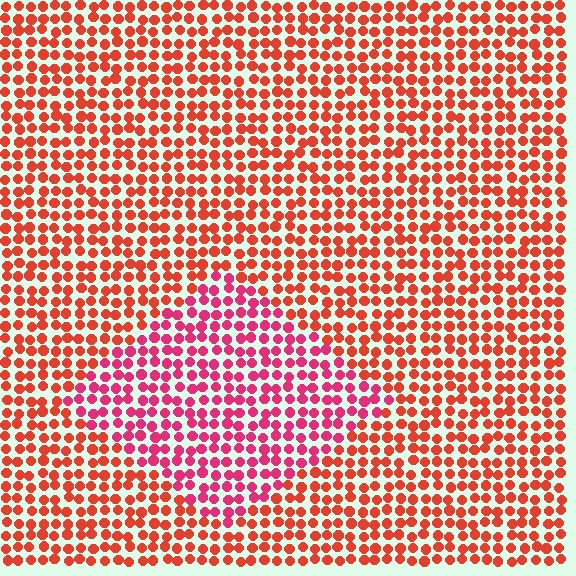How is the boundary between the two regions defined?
The boundary is defined purely by a slight shift in hue (about 31 degrees). Spacing, size, and orientation are identical on both sides.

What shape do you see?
I see a diamond.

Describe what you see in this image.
The image is filled with small red elements in a uniform arrangement. A diamond-shaped region is visible where the elements are tinted to a slightly different hue, forming a subtle color boundary.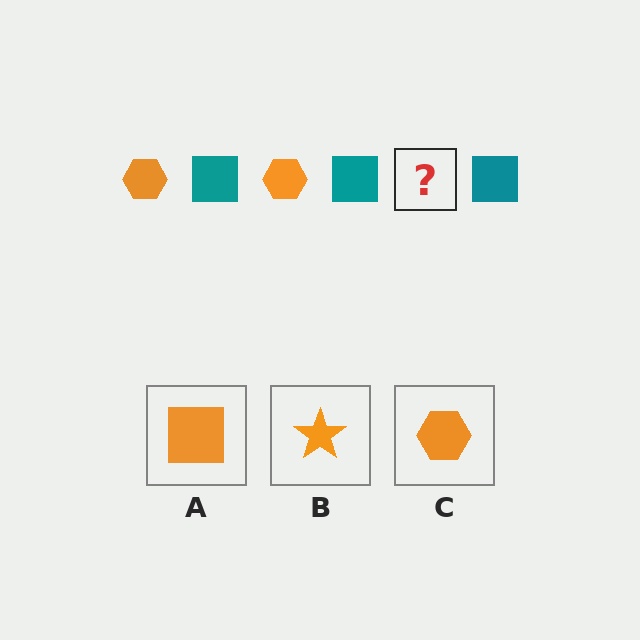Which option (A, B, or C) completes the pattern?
C.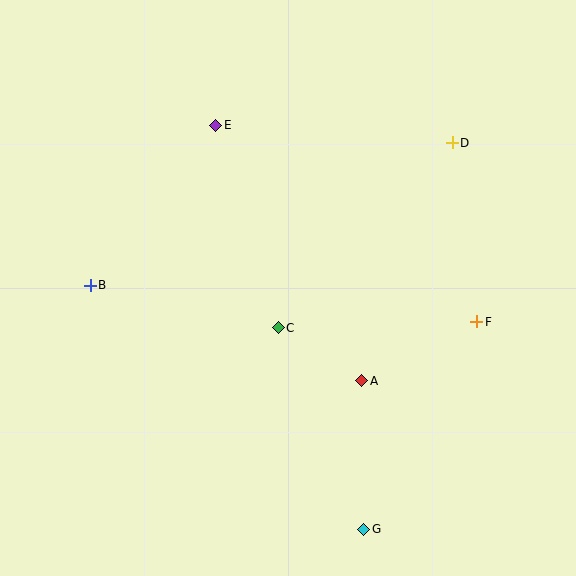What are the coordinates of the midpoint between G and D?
The midpoint between G and D is at (408, 336).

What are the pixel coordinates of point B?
Point B is at (90, 285).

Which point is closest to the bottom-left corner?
Point B is closest to the bottom-left corner.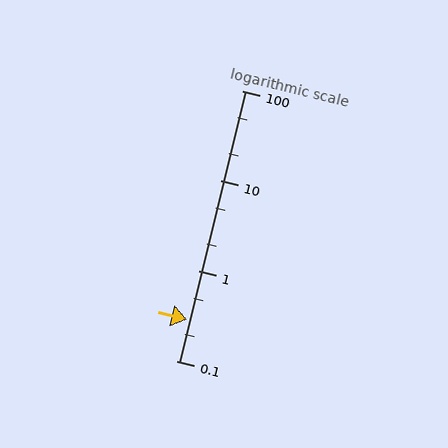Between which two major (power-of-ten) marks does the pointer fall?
The pointer is between 0.1 and 1.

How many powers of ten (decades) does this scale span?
The scale spans 3 decades, from 0.1 to 100.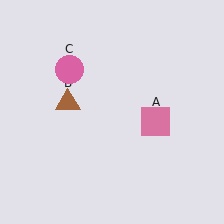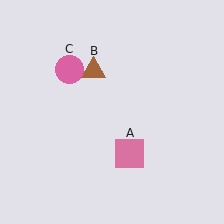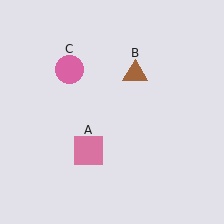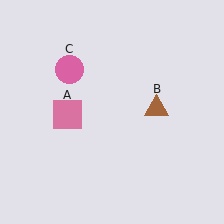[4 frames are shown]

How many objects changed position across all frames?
2 objects changed position: pink square (object A), brown triangle (object B).